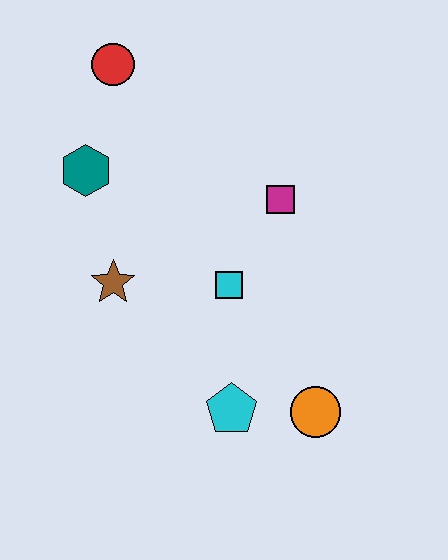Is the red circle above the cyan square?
Yes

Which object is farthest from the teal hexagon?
The orange circle is farthest from the teal hexagon.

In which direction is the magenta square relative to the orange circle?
The magenta square is above the orange circle.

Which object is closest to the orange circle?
The cyan pentagon is closest to the orange circle.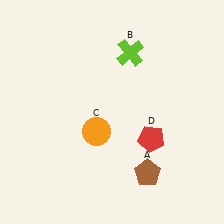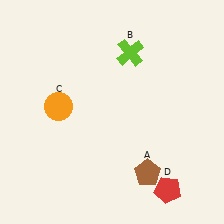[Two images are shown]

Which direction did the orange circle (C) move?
The orange circle (C) moved left.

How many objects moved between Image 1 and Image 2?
2 objects moved between the two images.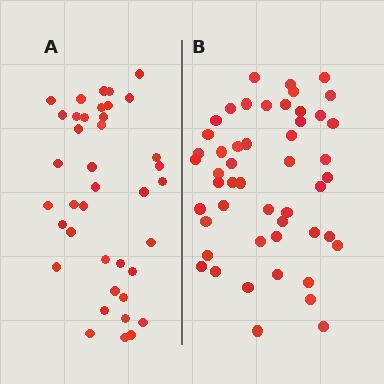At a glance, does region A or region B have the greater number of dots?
Region B (the right region) has more dots.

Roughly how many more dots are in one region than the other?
Region B has roughly 12 or so more dots than region A.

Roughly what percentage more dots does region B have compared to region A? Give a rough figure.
About 30% more.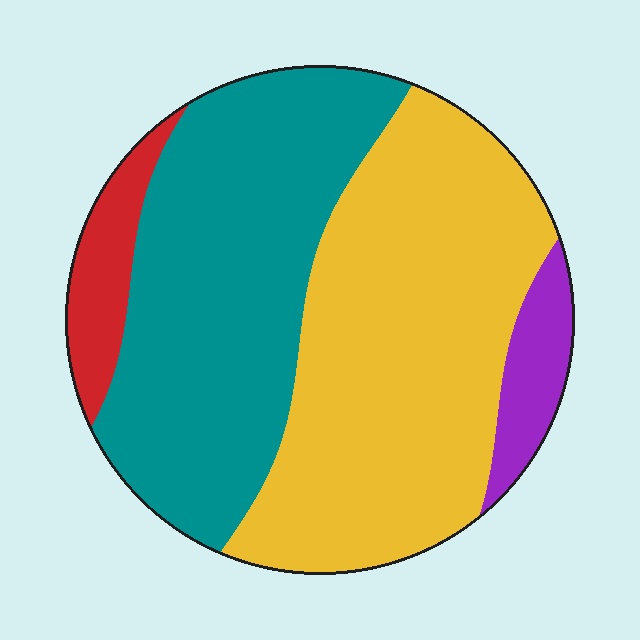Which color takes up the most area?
Yellow, at roughly 45%.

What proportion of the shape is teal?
Teal covers about 40% of the shape.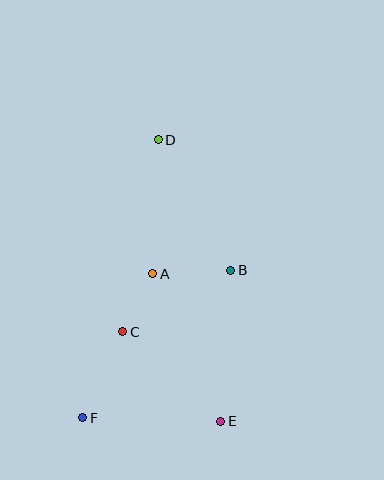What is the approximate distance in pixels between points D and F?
The distance between D and F is approximately 288 pixels.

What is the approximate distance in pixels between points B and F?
The distance between B and F is approximately 209 pixels.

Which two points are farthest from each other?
Points D and E are farthest from each other.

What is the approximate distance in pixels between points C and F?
The distance between C and F is approximately 95 pixels.